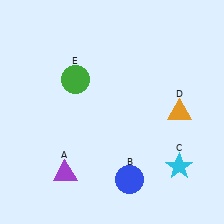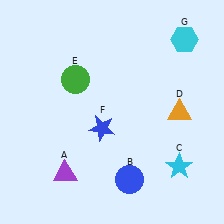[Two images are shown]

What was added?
A blue star (F), a cyan hexagon (G) were added in Image 2.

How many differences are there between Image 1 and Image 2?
There are 2 differences between the two images.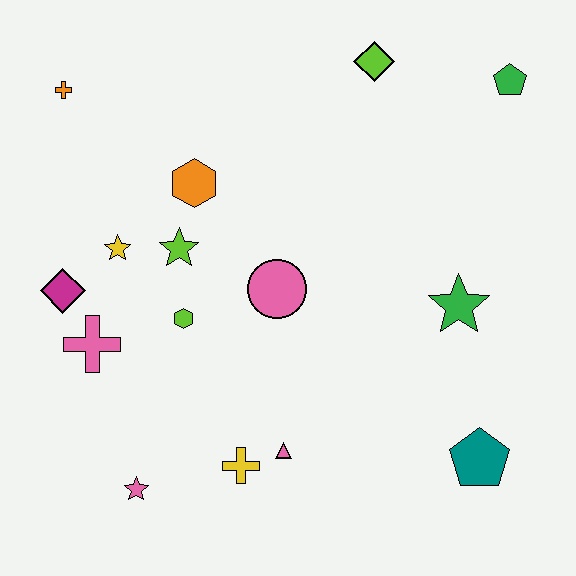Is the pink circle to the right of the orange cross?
Yes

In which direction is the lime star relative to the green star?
The lime star is to the left of the green star.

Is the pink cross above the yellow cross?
Yes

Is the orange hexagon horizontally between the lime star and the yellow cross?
Yes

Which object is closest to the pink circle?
The lime hexagon is closest to the pink circle.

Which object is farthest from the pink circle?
The green pentagon is farthest from the pink circle.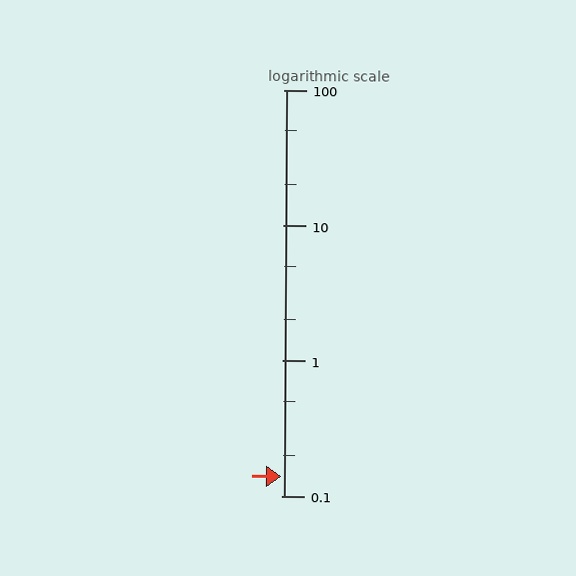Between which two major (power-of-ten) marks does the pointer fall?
The pointer is between 0.1 and 1.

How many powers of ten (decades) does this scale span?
The scale spans 3 decades, from 0.1 to 100.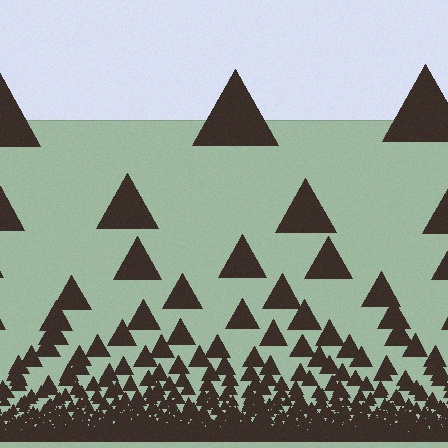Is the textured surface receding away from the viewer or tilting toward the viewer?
The surface appears to tilt toward the viewer. Texture elements get larger and sparser toward the top.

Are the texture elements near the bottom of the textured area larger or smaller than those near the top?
Smaller. The gradient is inverted — elements near the bottom are smaller and denser.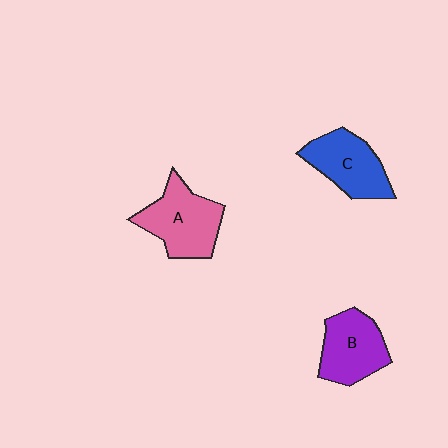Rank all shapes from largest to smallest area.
From largest to smallest: A (pink), C (blue), B (purple).